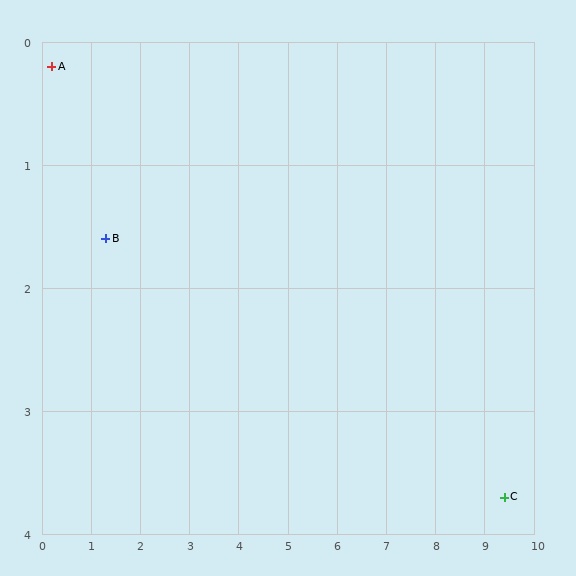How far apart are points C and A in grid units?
Points C and A are about 9.8 grid units apart.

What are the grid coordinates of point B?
Point B is at approximately (1.3, 1.6).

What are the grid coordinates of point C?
Point C is at approximately (9.4, 3.7).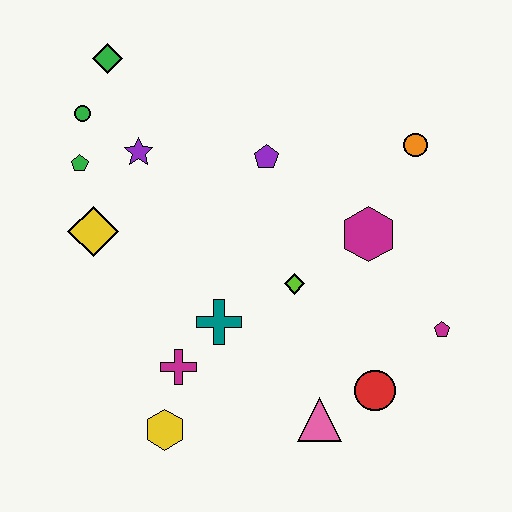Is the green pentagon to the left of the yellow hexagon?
Yes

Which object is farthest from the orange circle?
The yellow hexagon is farthest from the orange circle.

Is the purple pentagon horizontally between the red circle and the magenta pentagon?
No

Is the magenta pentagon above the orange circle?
No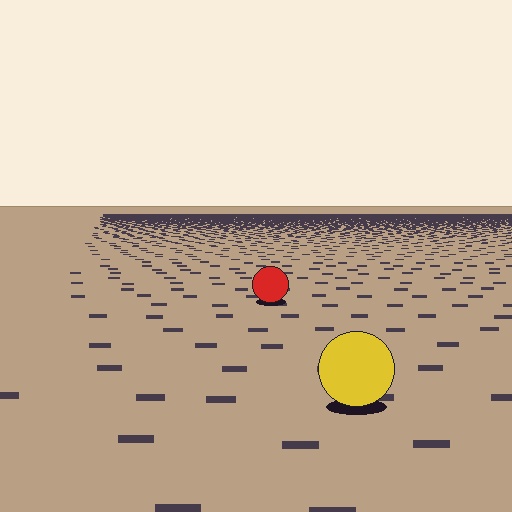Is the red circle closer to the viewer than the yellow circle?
No. The yellow circle is closer — you can tell from the texture gradient: the ground texture is coarser near it.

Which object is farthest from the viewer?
The red circle is farthest from the viewer. It appears smaller and the ground texture around it is denser.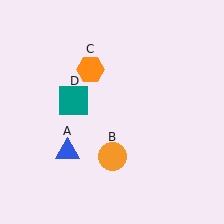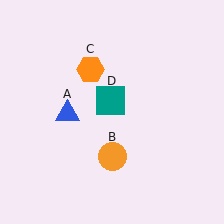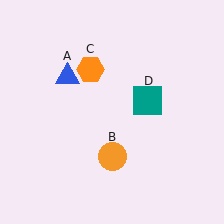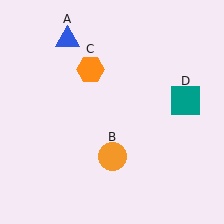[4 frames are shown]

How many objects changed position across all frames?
2 objects changed position: blue triangle (object A), teal square (object D).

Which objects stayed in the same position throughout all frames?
Orange circle (object B) and orange hexagon (object C) remained stationary.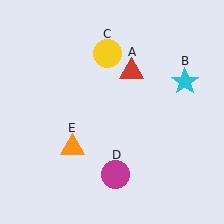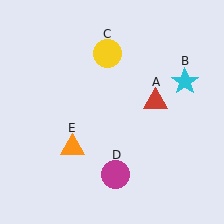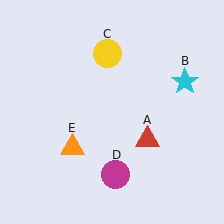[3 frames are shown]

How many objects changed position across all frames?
1 object changed position: red triangle (object A).